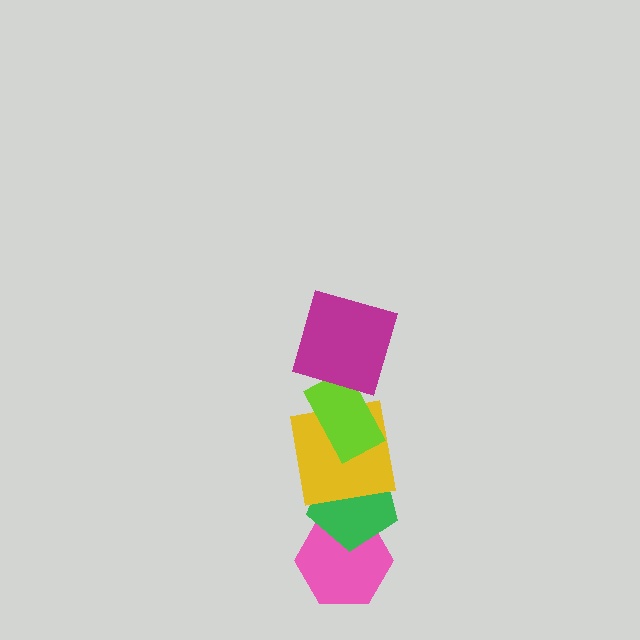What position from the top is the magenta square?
The magenta square is 1st from the top.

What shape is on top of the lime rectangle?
The magenta square is on top of the lime rectangle.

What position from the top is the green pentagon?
The green pentagon is 4th from the top.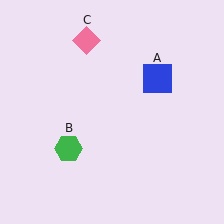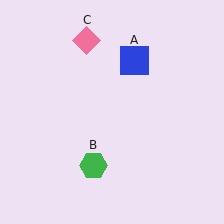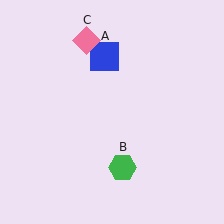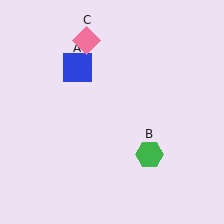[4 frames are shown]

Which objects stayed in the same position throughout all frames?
Pink diamond (object C) remained stationary.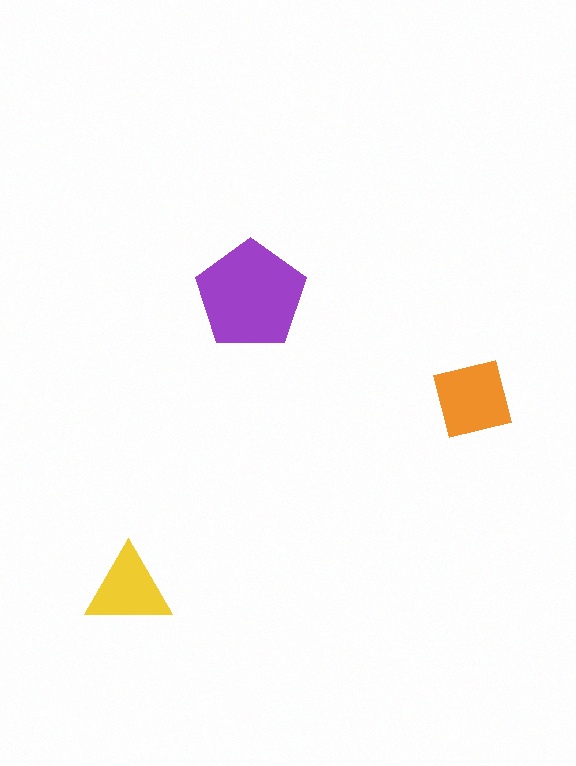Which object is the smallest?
The yellow triangle.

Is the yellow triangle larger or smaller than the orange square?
Smaller.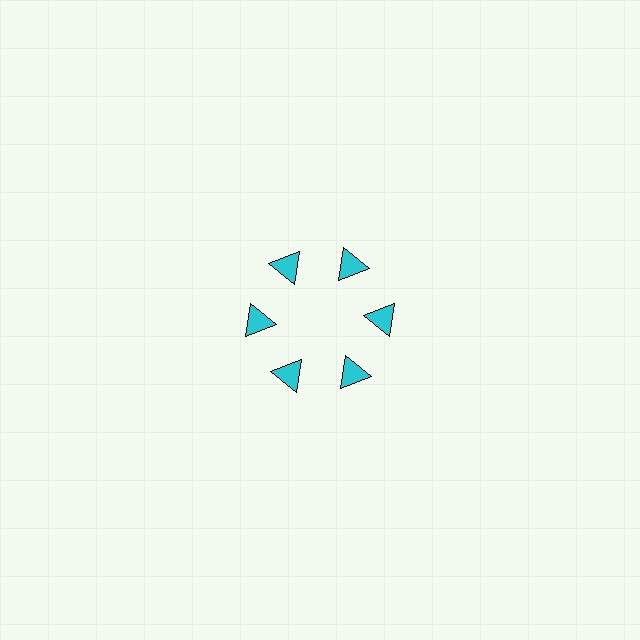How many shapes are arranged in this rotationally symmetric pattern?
There are 6 shapes, arranged in 6 groups of 1.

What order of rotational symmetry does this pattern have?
This pattern has 6-fold rotational symmetry.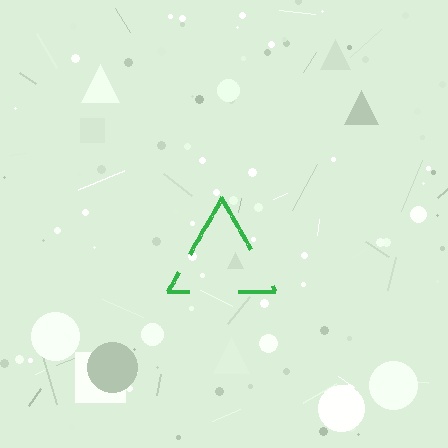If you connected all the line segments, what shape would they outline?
They would outline a triangle.